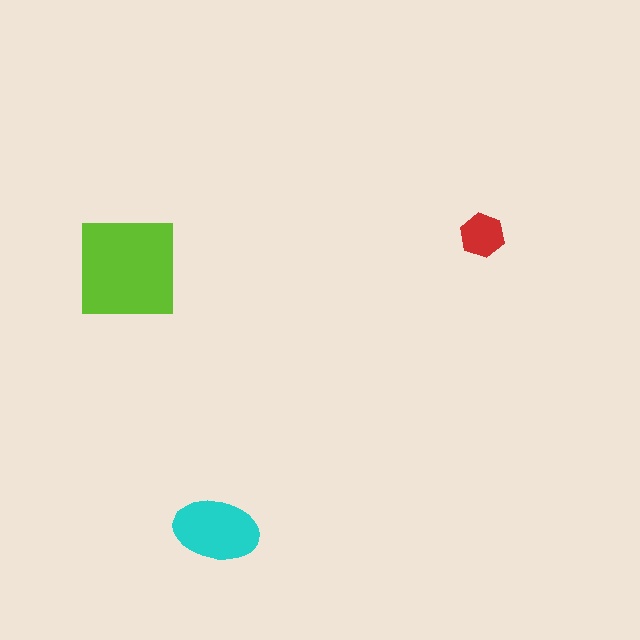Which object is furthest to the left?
The lime square is leftmost.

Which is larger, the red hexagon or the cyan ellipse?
The cyan ellipse.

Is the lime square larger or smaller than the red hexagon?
Larger.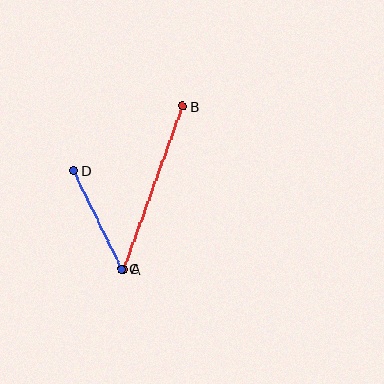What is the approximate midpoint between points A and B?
The midpoint is at approximately (153, 188) pixels.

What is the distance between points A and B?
The distance is approximately 173 pixels.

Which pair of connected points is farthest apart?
Points A and B are farthest apart.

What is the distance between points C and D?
The distance is approximately 110 pixels.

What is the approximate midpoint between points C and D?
The midpoint is at approximately (98, 220) pixels.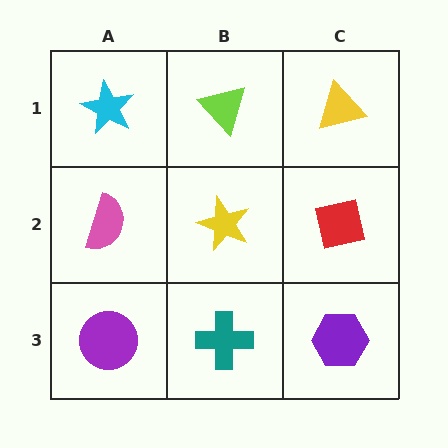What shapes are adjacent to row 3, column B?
A yellow star (row 2, column B), a purple circle (row 3, column A), a purple hexagon (row 3, column C).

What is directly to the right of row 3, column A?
A teal cross.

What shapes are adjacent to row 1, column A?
A pink semicircle (row 2, column A), a lime triangle (row 1, column B).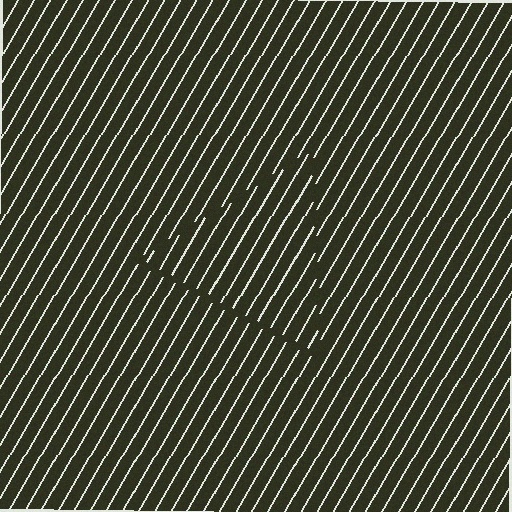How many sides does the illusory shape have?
3 sides — the line-ends trace a triangle.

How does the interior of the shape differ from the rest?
The interior of the shape contains the same grating, shifted by half a period — the contour is defined by the phase discontinuity where line-ends from the inner and outer gratings abut.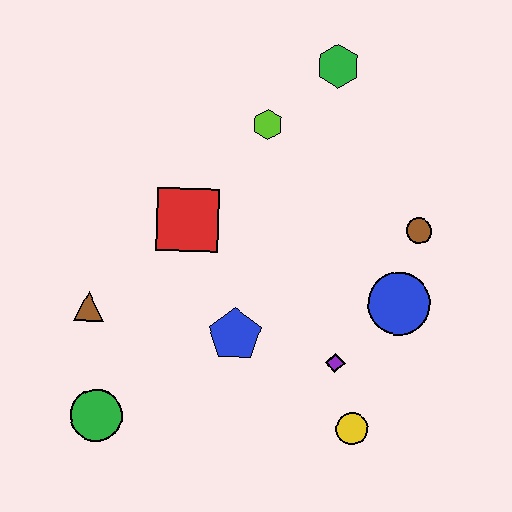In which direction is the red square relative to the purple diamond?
The red square is to the left of the purple diamond.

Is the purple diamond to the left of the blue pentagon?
No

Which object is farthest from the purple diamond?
The green hexagon is farthest from the purple diamond.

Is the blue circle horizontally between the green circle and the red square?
No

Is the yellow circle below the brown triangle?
Yes